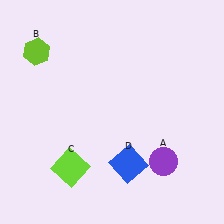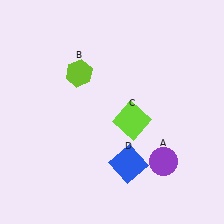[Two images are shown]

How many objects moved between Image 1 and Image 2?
2 objects moved between the two images.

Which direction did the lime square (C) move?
The lime square (C) moved right.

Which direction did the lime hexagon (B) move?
The lime hexagon (B) moved right.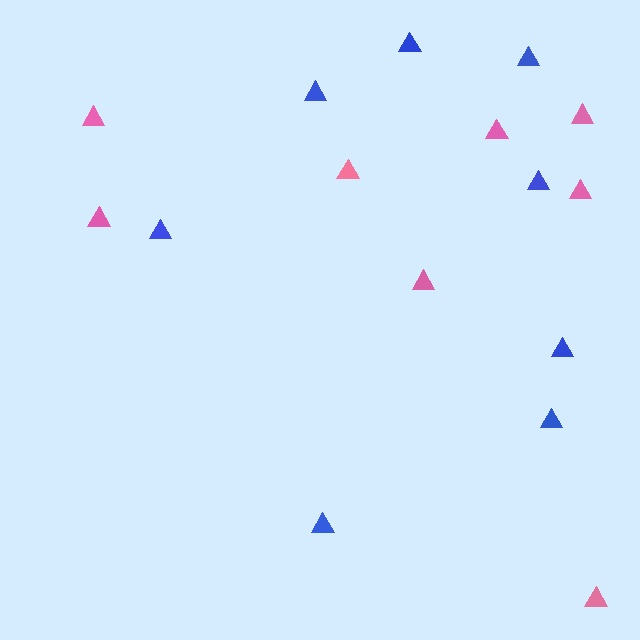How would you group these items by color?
There are 2 groups: one group of blue triangles (8) and one group of pink triangles (8).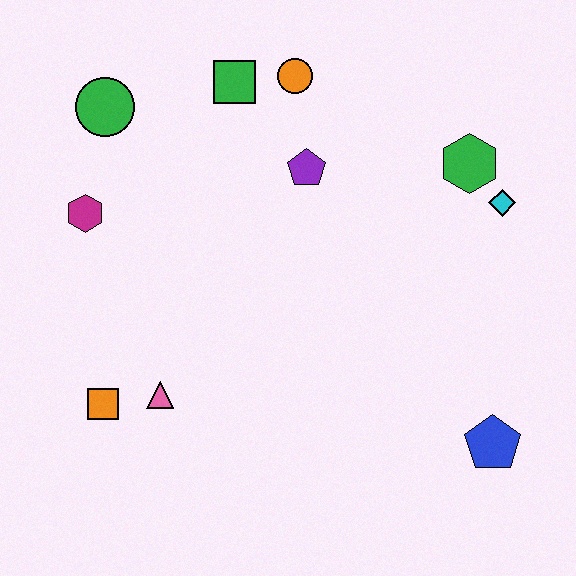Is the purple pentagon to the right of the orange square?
Yes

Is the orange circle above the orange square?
Yes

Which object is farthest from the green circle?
The blue pentagon is farthest from the green circle.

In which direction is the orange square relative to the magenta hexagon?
The orange square is below the magenta hexagon.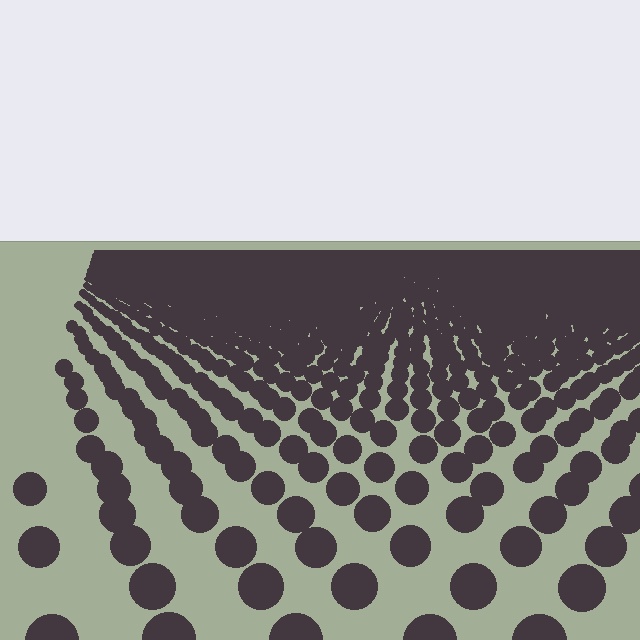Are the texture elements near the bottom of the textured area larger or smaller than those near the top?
Larger. Near the bottom, elements are closer to the viewer and appear at a bigger on-screen size.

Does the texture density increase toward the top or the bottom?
Density increases toward the top.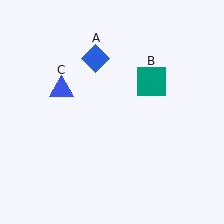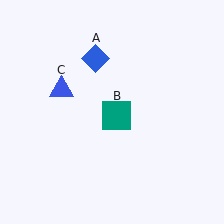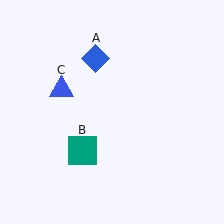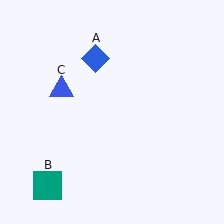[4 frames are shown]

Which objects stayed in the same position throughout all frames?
Blue diamond (object A) and blue triangle (object C) remained stationary.